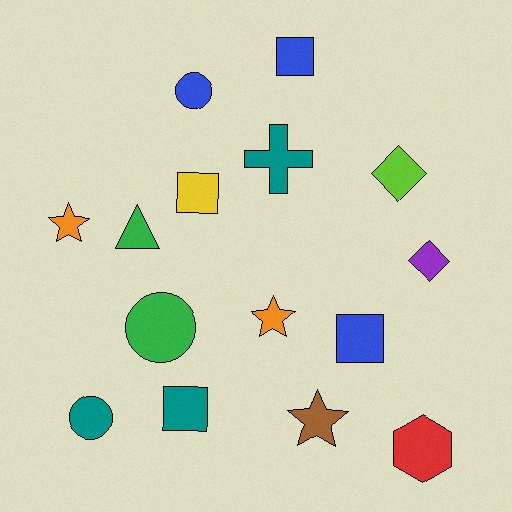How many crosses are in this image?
There is 1 cross.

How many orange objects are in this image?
There are 2 orange objects.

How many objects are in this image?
There are 15 objects.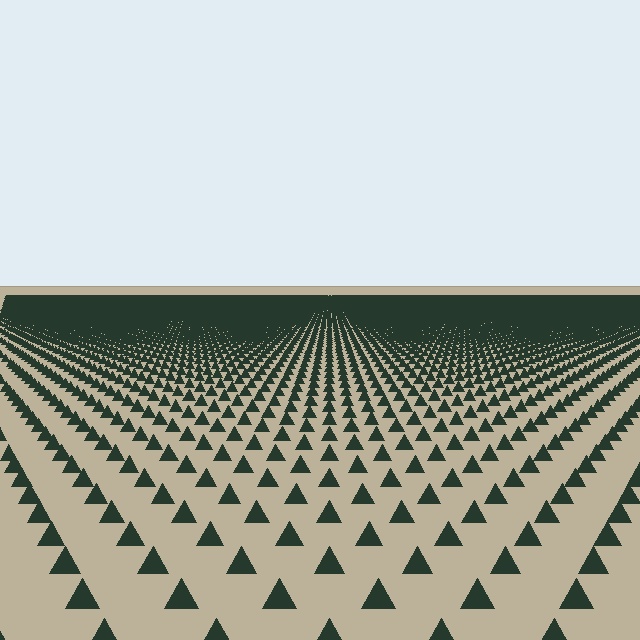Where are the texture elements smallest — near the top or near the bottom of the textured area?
Near the top.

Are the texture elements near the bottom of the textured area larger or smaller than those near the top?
Larger. Near the bottom, elements are closer to the viewer and appear at a bigger on-screen size.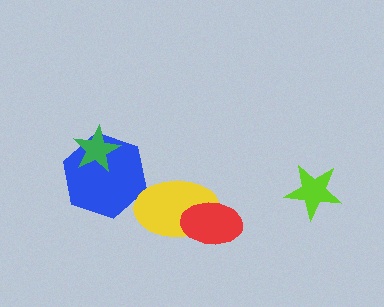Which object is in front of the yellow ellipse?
The red ellipse is in front of the yellow ellipse.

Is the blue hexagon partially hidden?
Yes, it is partially covered by another shape.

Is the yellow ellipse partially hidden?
Yes, it is partially covered by another shape.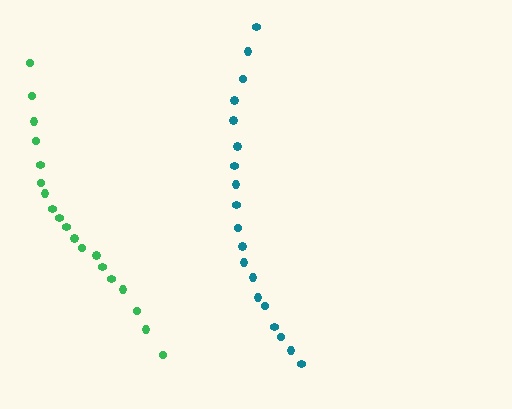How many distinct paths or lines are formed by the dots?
There are 2 distinct paths.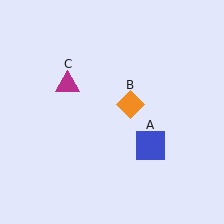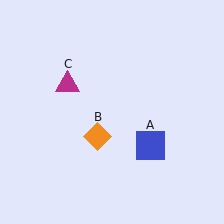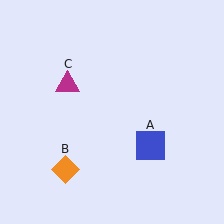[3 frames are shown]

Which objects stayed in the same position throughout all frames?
Blue square (object A) and magenta triangle (object C) remained stationary.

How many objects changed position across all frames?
1 object changed position: orange diamond (object B).